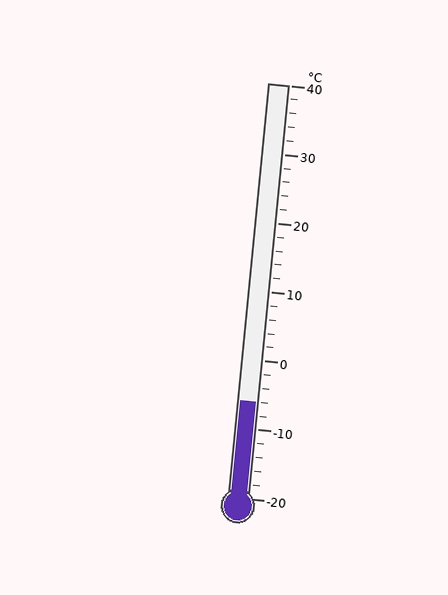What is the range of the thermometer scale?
The thermometer scale ranges from -20°C to 40°C.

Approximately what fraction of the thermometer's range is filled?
The thermometer is filled to approximately 25% of its range.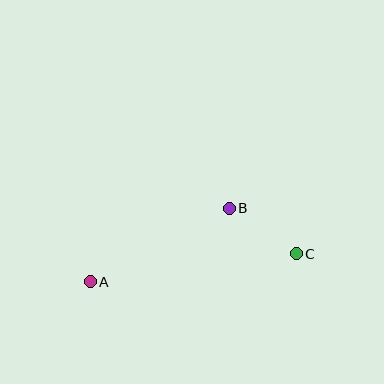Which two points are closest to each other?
Points B and C are closest to each other.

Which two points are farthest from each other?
Points A and C are farthest from each other.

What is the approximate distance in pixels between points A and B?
The distance between A and B is approximately 157 pixels.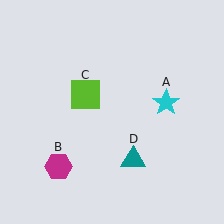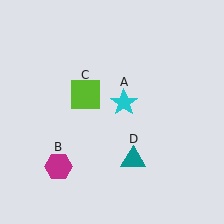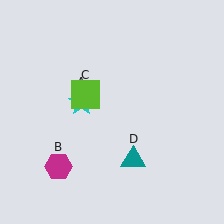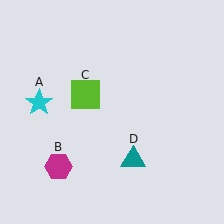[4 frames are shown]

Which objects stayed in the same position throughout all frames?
Magenta hexagon (object B) and lime square (object C) and teal triangle (object D) remained stationary.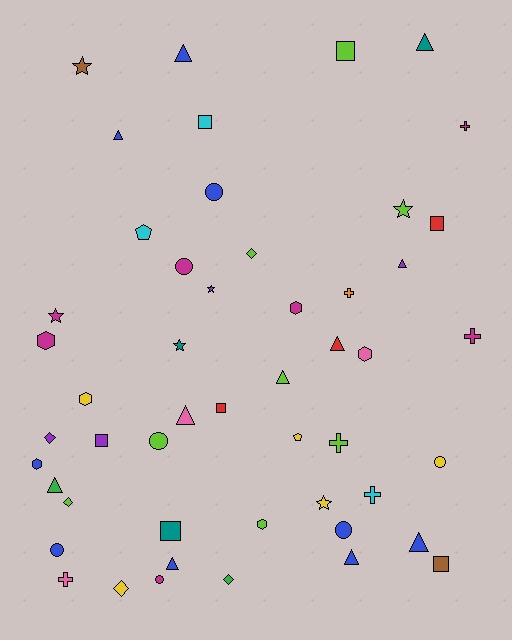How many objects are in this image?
There are 50 objects.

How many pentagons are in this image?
There are 2 pentagons.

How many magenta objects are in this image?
There are 7 magenta objects.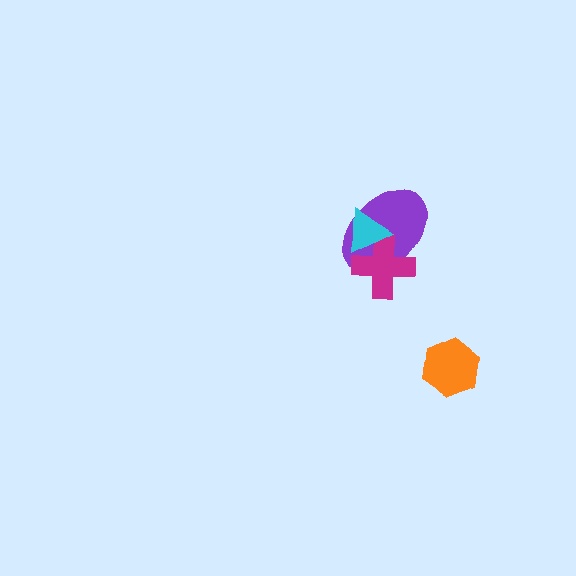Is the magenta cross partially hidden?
Yes, it is partially covered by another shape.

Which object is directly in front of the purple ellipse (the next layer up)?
The magenta cross is directly in front of the purple ellipse.